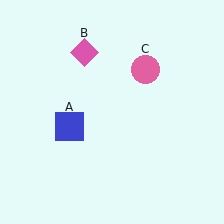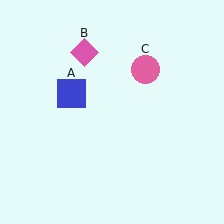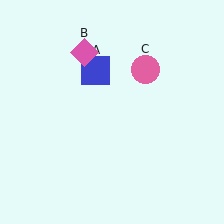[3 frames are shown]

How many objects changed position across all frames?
1 object changed position: blue square (object A).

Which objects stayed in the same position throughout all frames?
Pink diamond (object B) and pink circle (object C) remained stationary.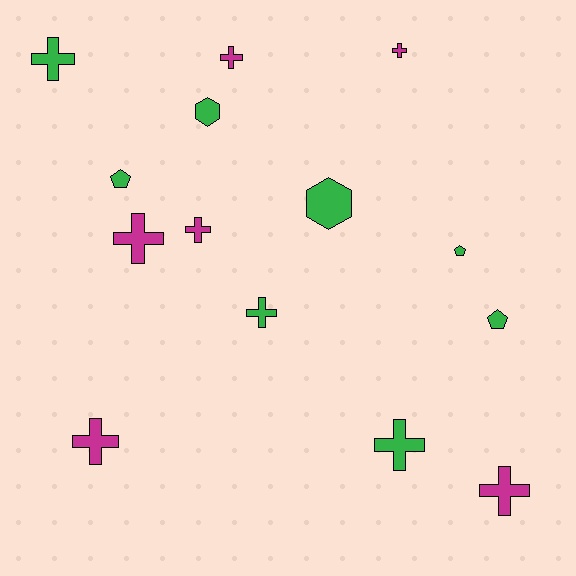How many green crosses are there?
There are 3 green crosses.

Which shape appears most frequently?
Cross, with 9 objects.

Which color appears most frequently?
Green, with 8 objects.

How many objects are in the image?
There are 14 objects.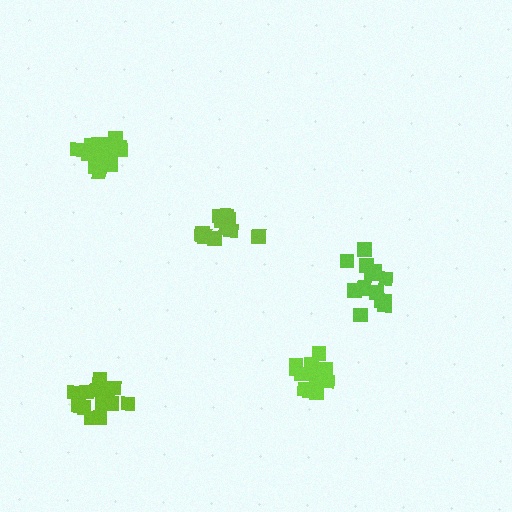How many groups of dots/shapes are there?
There are 5 groups.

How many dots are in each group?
Group 1: 16 dots, Group 2: 13 dots, Group 3: 16 dots, Group 4: 14 dots, Group 5: 11 dots (70 total).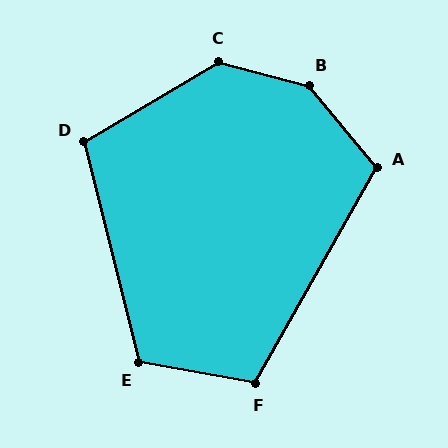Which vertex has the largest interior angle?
B, at approximately 144 degrees.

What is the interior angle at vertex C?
Approximately 134 degrees (obtuse).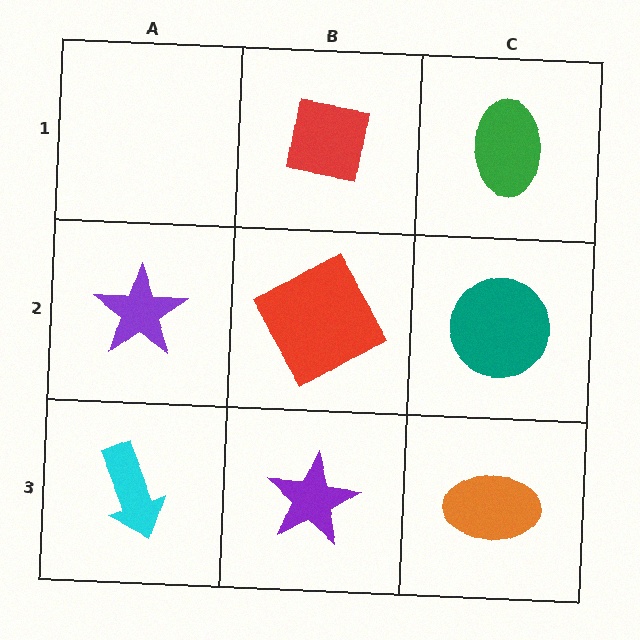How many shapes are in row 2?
3 shapes.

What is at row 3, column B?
A purple star.